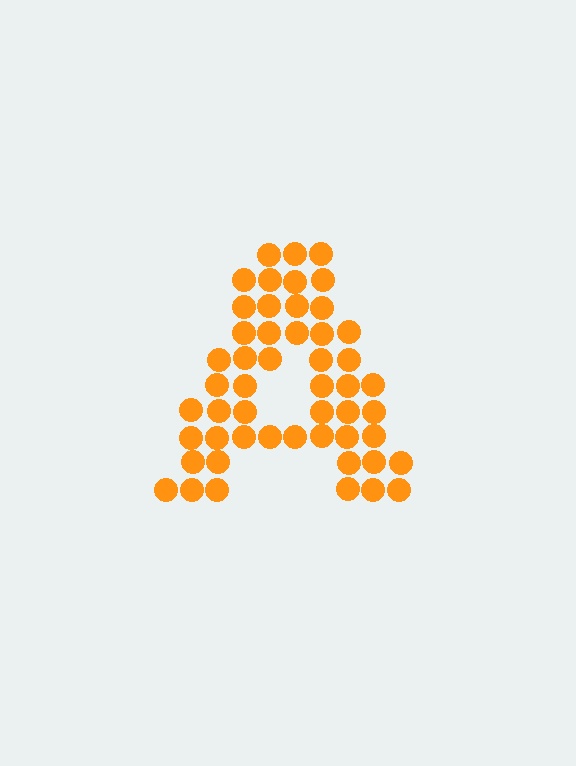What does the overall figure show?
The overall figure shows the letter A.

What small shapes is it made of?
It is made of small circles.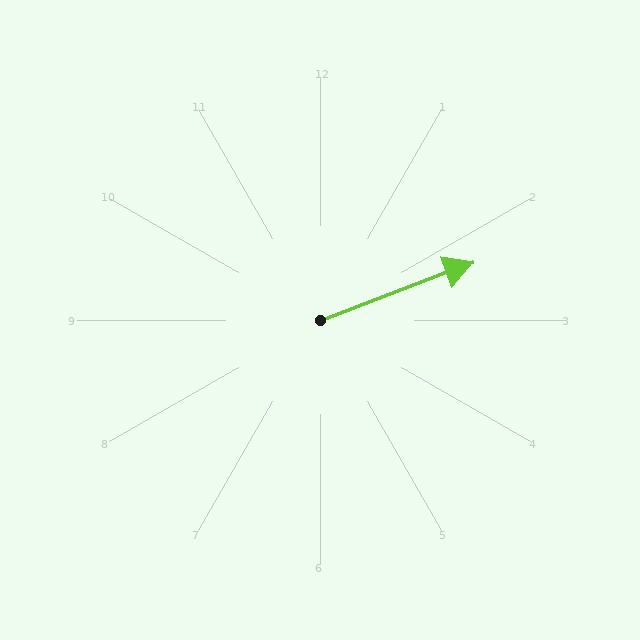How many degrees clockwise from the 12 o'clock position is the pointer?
Approximately 69 degrees.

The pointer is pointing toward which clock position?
Roughly 2 o'clock.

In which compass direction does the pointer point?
East.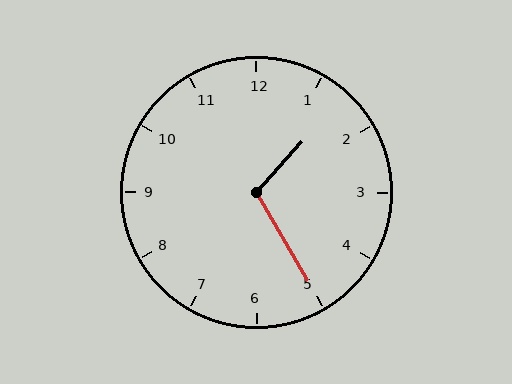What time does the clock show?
1:25.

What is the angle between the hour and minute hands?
Approximately 108 degrees.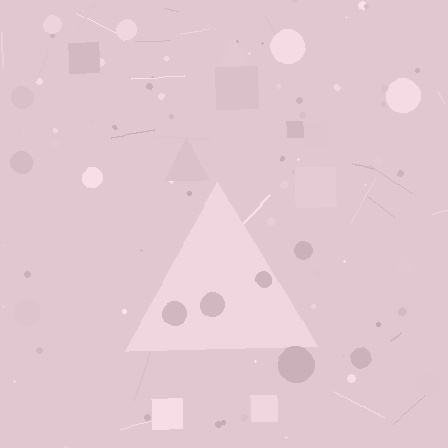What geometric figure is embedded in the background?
A triangle is embedded in the background.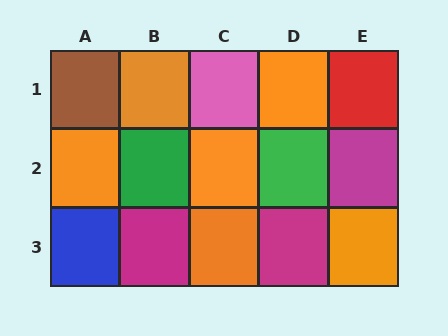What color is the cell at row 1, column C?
Pink.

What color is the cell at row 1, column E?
Red.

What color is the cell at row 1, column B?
Orange.